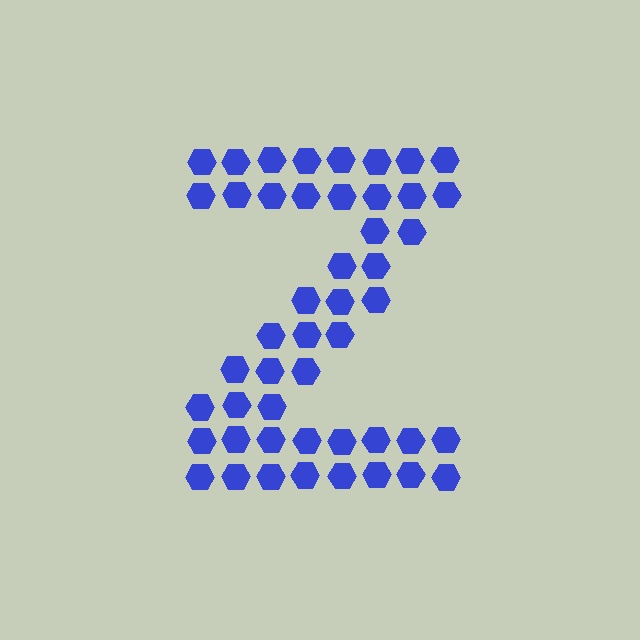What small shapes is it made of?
It is made of small hexagons.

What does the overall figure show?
The overall figure shows the letter Z.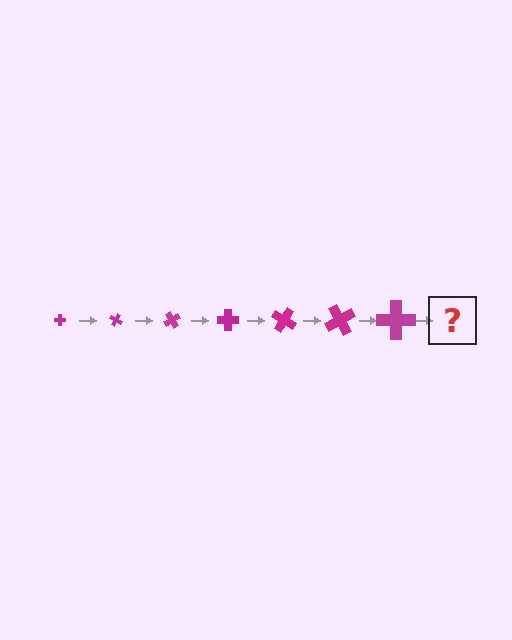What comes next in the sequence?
The next element should be a cross, larger than the previous one and rotated 210 degrees from the start.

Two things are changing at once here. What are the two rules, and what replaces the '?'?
The two rules are that the cross grows larger each step and it rotates 30 degrees each step. The '?' should be a cross, larger than the previous one and rotated 210 degrees from the start.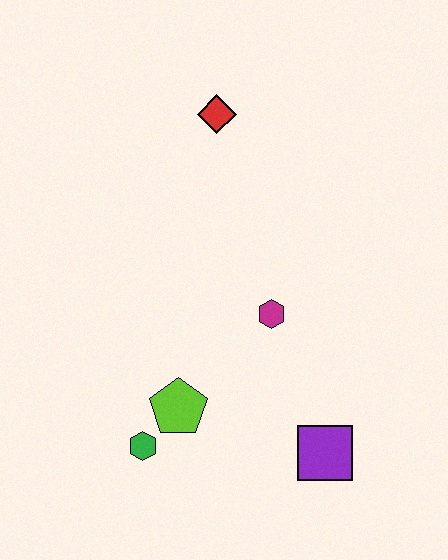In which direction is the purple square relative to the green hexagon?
The purple square is to the right of the green hexagon.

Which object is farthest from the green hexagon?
The red diamond is farthest from the green hexagon.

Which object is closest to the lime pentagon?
The green hexagon is closest to the lime pentagon.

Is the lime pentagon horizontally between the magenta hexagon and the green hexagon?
Yes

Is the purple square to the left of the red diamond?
No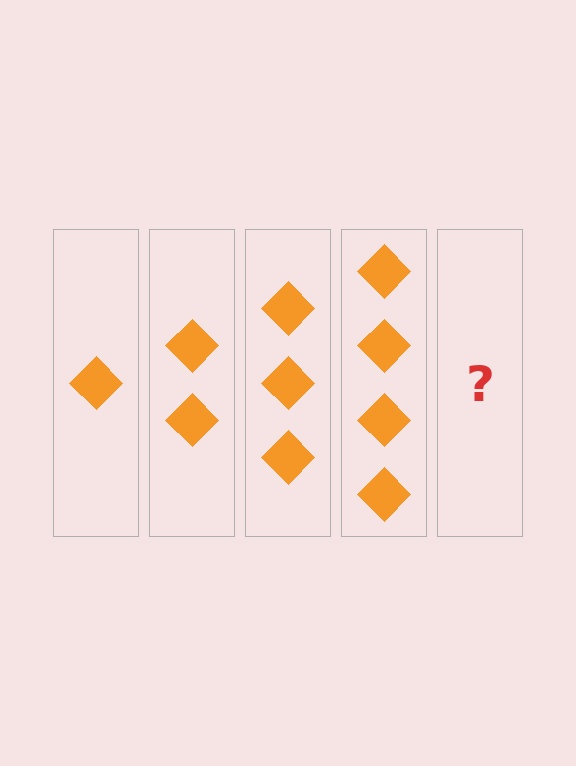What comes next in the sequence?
The next element should be 5 diamonds.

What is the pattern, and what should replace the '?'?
The pattern is that each step adds one more diamond. The '?' should be 5 diamonds.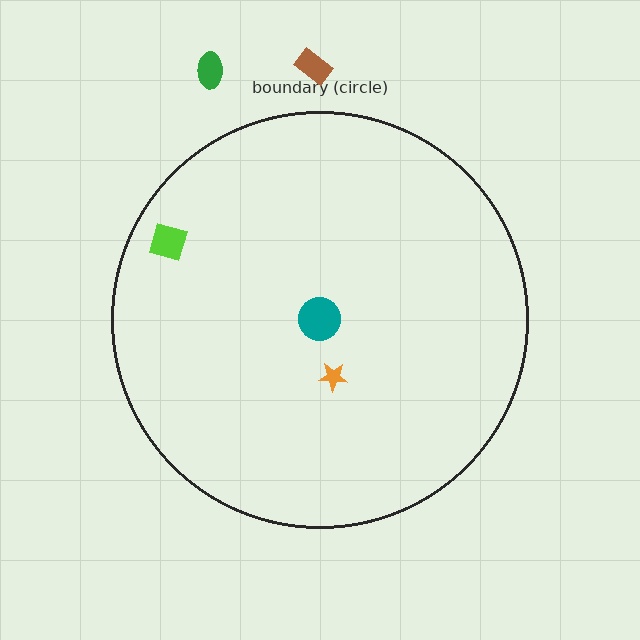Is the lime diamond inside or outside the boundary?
Inside.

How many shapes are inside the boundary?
3 inside, 2 outside.